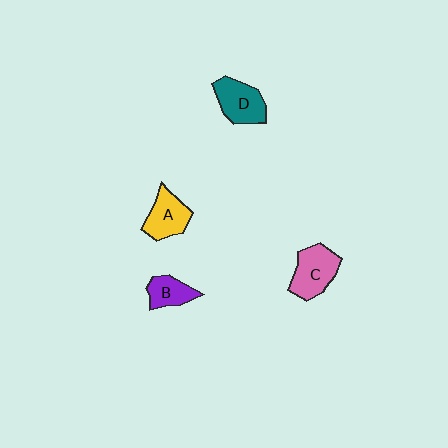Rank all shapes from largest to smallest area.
From largest to smallest: C (pink), D (teal), A (yellow), B (purple).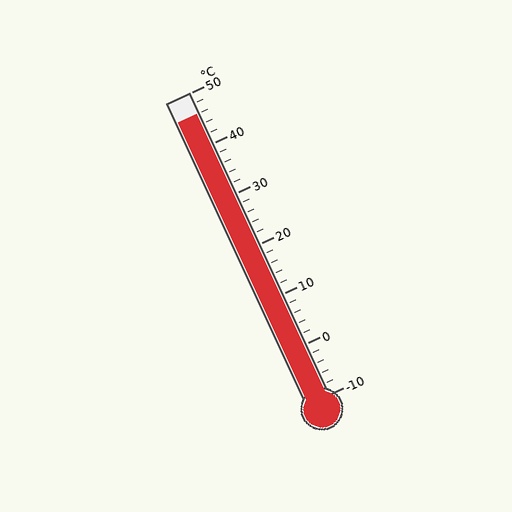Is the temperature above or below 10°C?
The temperature is above 10°C.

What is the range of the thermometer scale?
The thermometer scale ranges from -10°C to 50°C.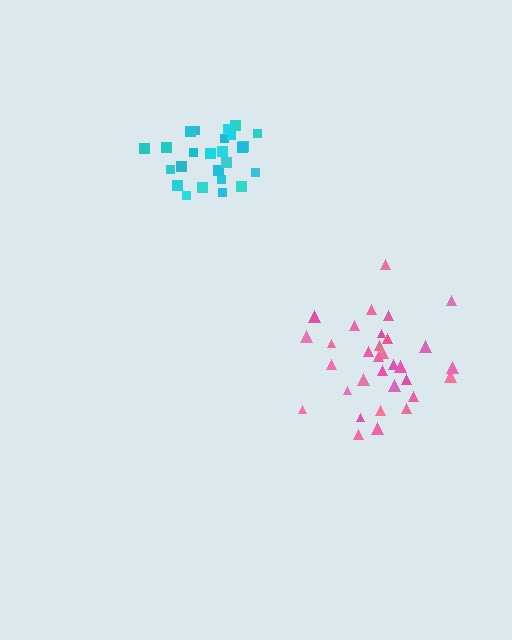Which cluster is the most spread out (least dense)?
Pink.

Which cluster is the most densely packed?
Cyan.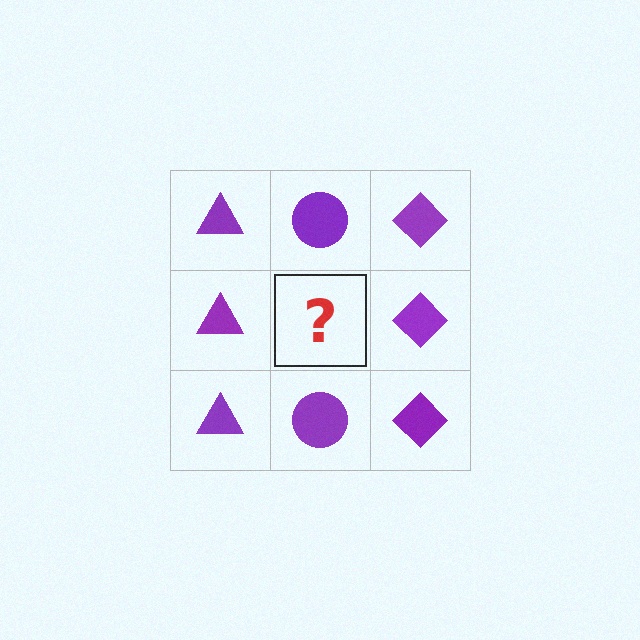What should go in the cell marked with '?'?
The missing cell should contain a purple circle.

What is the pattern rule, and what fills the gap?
The rule is that each column has a consistent shape. The gap should be filled with a purple circle.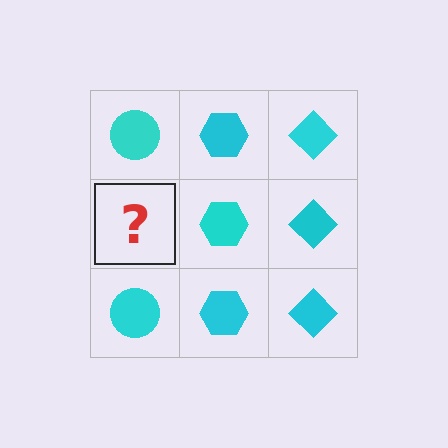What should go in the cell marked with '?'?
The missing cell should contain a cyan circle.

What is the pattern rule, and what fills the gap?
The rule is that each column has a consistent shape. The gap should be filled with a cyan circle.